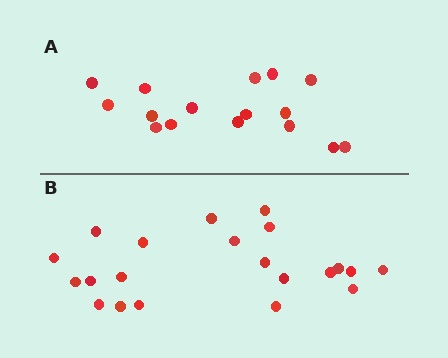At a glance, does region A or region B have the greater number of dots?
Region B (the bottom region) has more dots.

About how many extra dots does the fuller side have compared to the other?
Region B has about 5 more dots than region A.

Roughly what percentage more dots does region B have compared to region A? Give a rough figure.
About 30% more.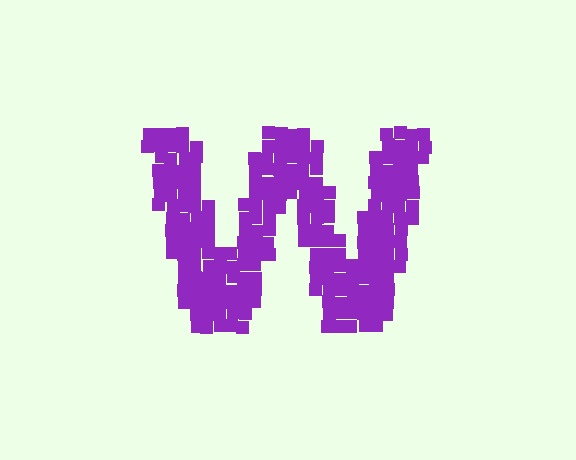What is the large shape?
The large shape is the letter W.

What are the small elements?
The small elements are squares.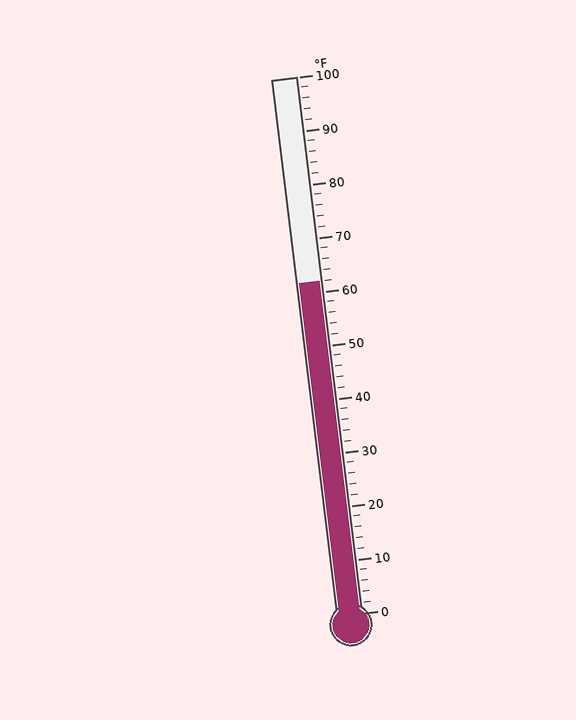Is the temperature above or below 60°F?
The temperature is above 60°F.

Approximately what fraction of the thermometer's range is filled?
The thermometer is filled to approximately 60% of its range.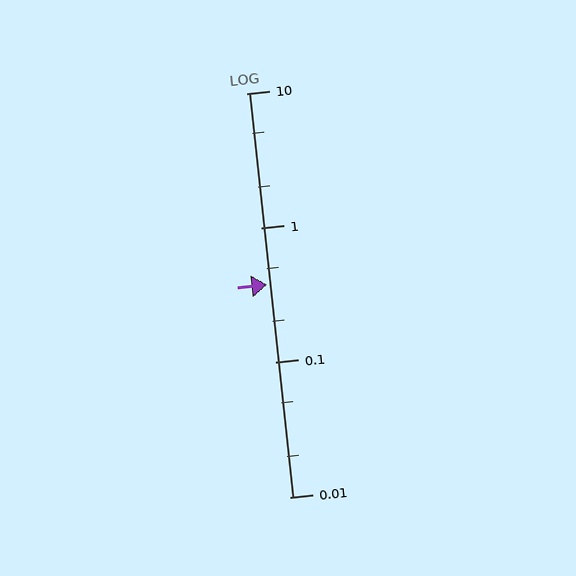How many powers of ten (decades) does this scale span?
The scale spans 3 decades, from 0.01 to 10.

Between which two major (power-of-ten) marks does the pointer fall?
The pointer is between 0.1 and 1.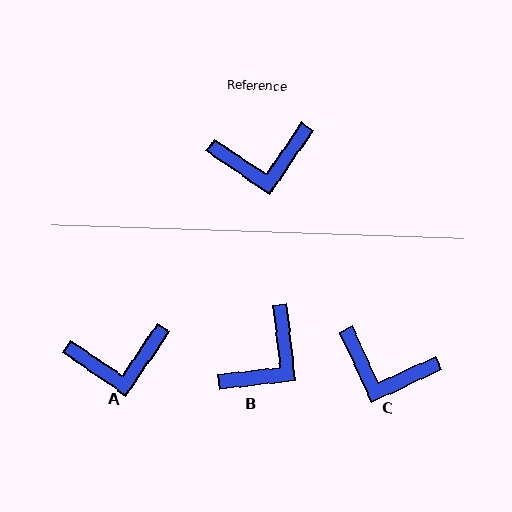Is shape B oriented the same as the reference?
No, it is off by about 41 degrees.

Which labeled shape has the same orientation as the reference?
A.